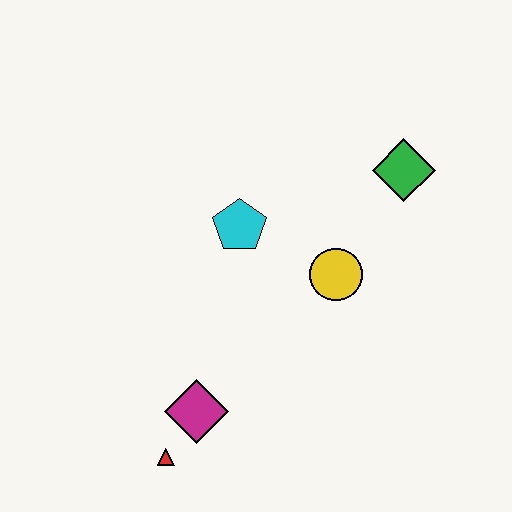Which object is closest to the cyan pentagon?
The yellow circle is closest to the cyan pentagon.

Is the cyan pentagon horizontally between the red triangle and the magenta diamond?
No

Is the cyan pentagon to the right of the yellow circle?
No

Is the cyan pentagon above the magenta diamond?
Yes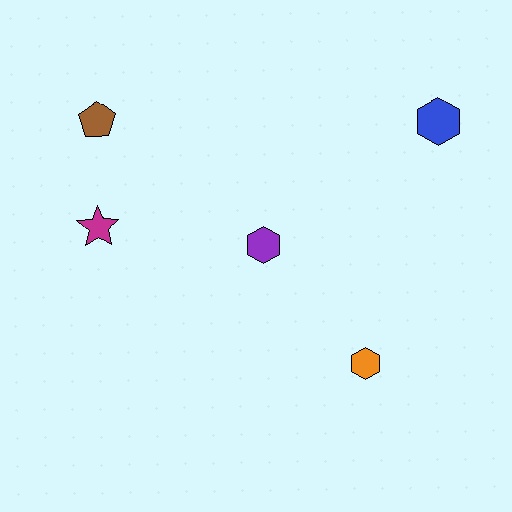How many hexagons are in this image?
There are 3 hexagons.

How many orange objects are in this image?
There is 1 orange object.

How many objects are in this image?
There are 5 objects.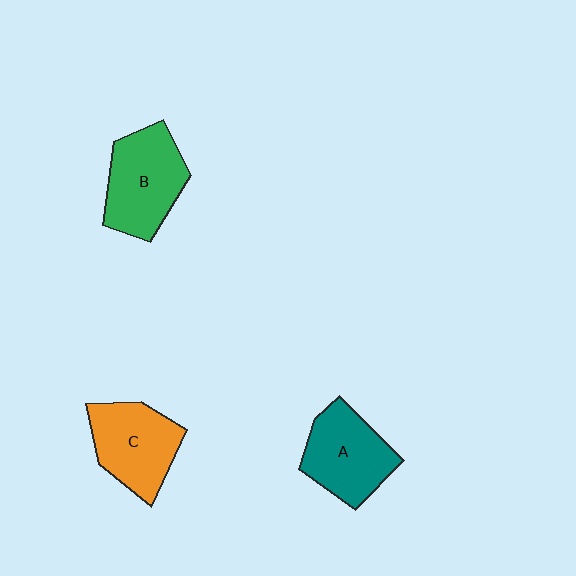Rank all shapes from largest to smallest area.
From largest to smallest: B (green), C (orange), A (teal).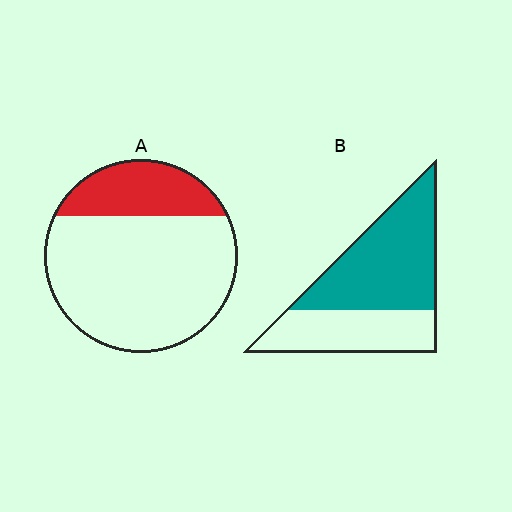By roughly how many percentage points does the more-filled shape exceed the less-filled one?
By roughly 35 percentage points (B over A).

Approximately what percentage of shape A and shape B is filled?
A is approximately 25% and B is approximately 60%.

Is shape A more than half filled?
No.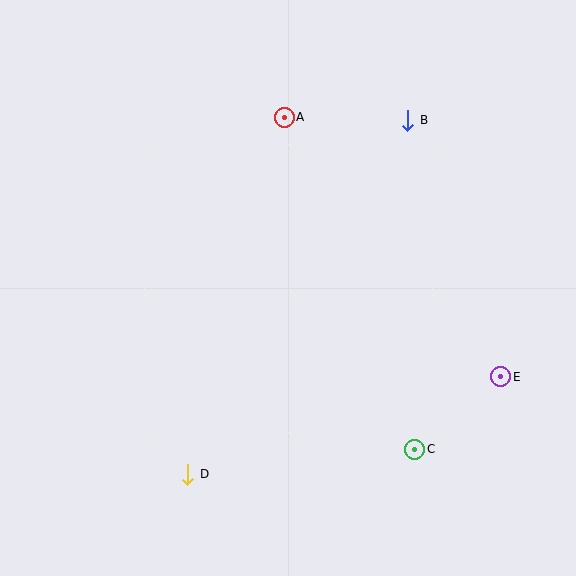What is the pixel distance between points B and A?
The distance between B and A is 124 pixels.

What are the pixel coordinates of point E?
Point E is at (501, 377).